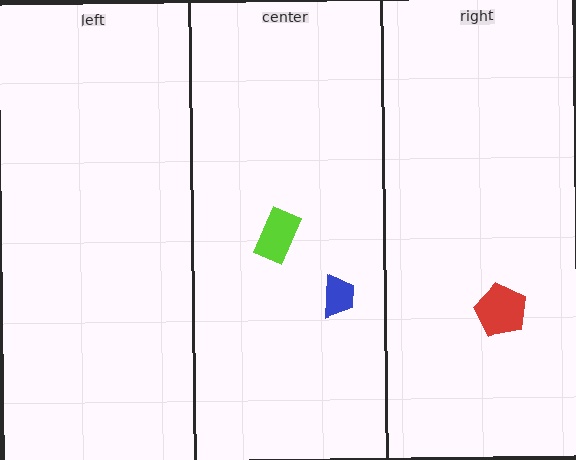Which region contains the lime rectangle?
The center region.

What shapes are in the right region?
The red pentagon.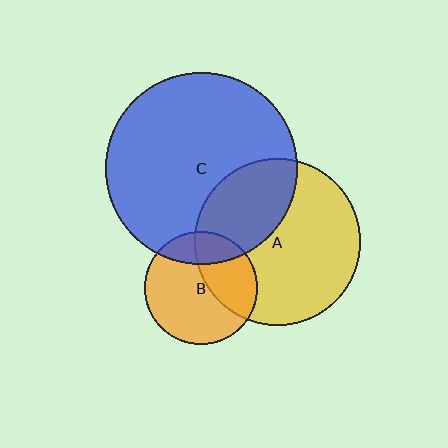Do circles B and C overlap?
Yes.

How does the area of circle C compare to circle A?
Approximately 1.3 times.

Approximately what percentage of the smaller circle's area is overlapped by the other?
Approximately 20%.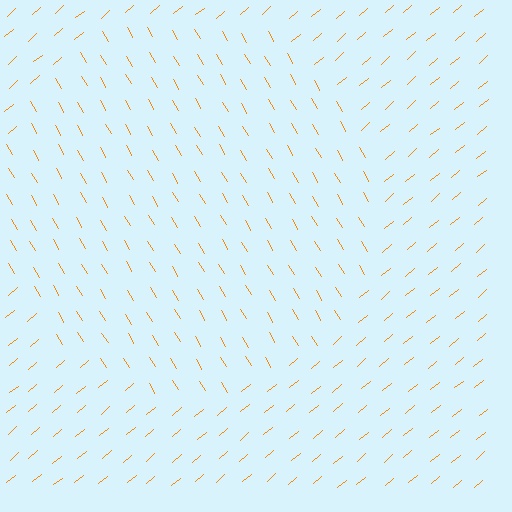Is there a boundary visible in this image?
Yes, there is a texture boundary formed by a change in line orientation.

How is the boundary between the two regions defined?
The boundary is defined purely by a change in line orientation (approximately 80 degrees difference). All lines are the same color and thickness.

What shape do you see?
I see a circle.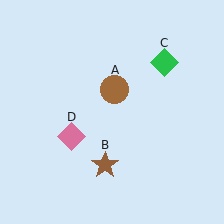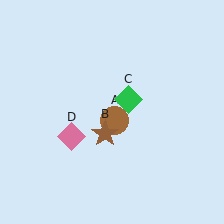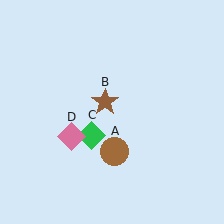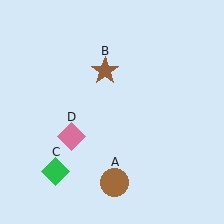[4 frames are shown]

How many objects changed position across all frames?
3 objects changed position: brown circle (object A), brown star (object B), green diamond (object C).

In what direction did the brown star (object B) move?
The brown star (object B) moved up.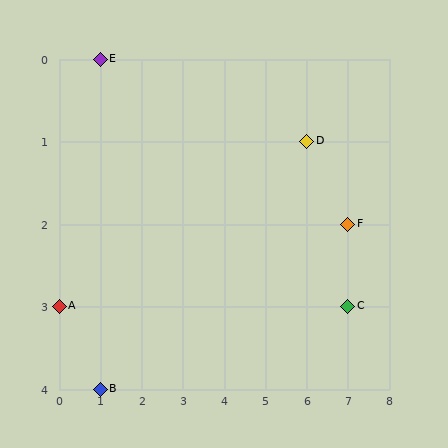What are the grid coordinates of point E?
Point E is at grid coordinates (1, 0).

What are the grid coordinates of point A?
Point A is at grid coordinates (0, 3).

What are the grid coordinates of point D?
Point D is at grid coordinates (6, 1).